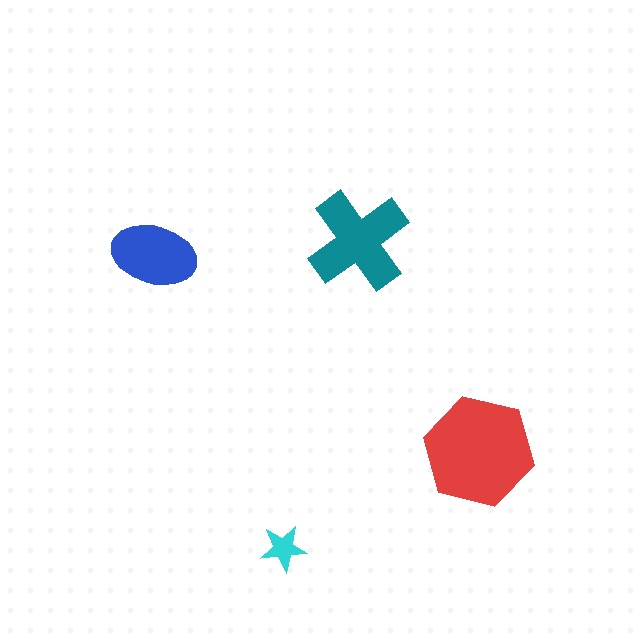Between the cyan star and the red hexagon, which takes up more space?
The red hexagon.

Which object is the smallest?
The cyan star.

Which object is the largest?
The red hexagon.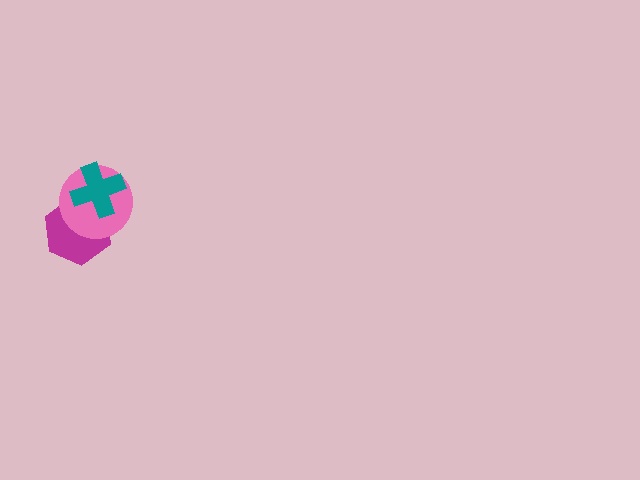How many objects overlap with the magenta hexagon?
2 objects overlap with the magenta hexagon.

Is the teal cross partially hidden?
No, no other shape covers it.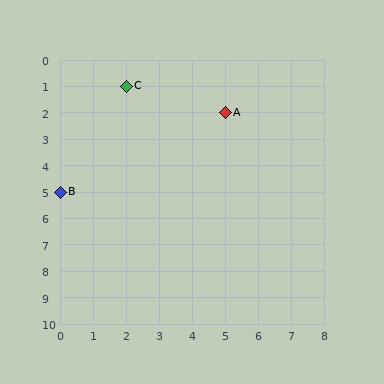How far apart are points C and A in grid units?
Points C and A are 3 columns and 1 row apart (about 3.2 grid units diagonally).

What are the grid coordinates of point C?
Point C is at grid coordinates (2, 1).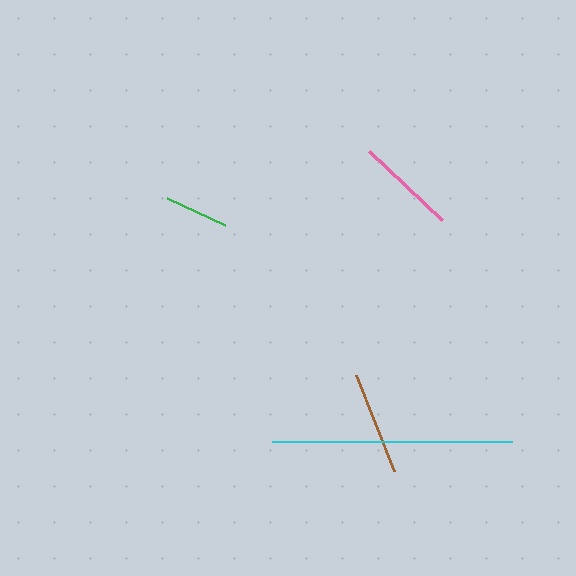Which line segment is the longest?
The cyan line is the longest at approximately 240 pixels.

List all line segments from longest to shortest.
From longest to shortest: cyan, brown, pink, green.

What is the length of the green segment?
The green segment is approximately 64 pixels long.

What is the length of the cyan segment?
The cyan segment is approximately 240 pixels long.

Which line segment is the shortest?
The green line is the shortest at approximately 64 pixels.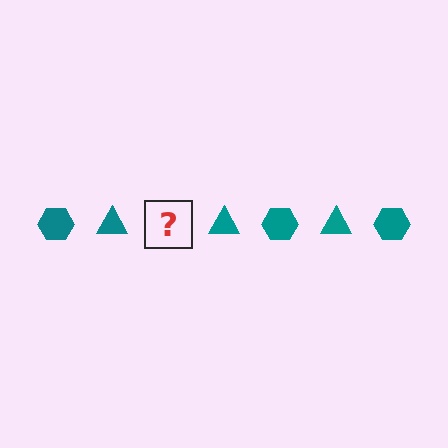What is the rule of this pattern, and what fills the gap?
The rule is that the pattern cycles through hexagon, triangle shapes in teal. The gap should be filled with a teal hexagon.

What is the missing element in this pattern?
The missing element is a teal hexagon.